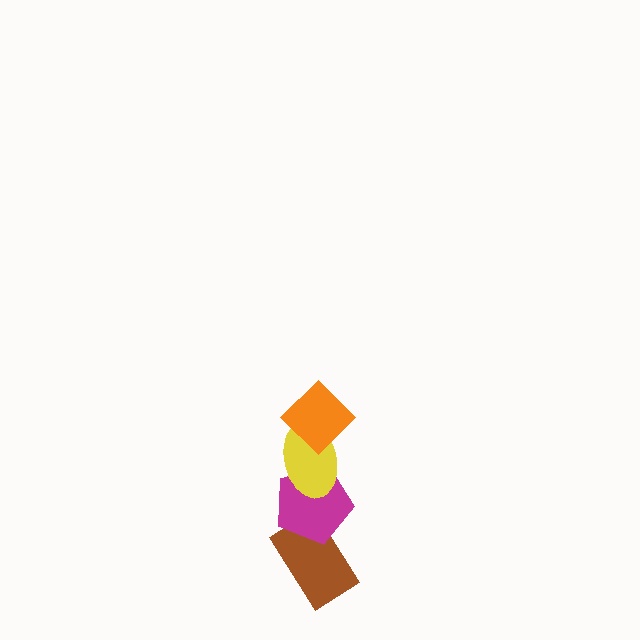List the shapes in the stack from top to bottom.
From top to bottom: the orange diamond, the yellow ellipse, the magenta pentagon, the brown rectangle.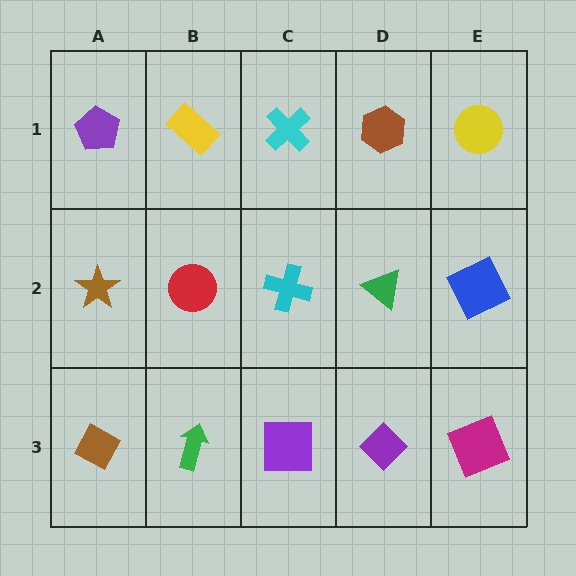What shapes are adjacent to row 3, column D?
A green triangle (row 2, column D), a purple square (row 3, column C), a magenta square (row 3, column E).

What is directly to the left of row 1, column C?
A yellow rectangle.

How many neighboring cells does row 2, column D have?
4.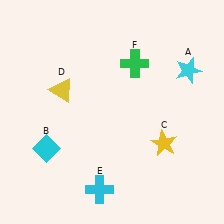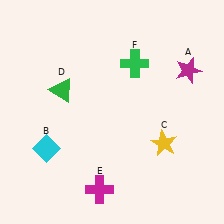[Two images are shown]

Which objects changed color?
A changed from cyan to magenta. D changed from yellow to green. E changed from cyan to magenta.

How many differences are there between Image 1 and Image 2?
There are 3 differences between the two images.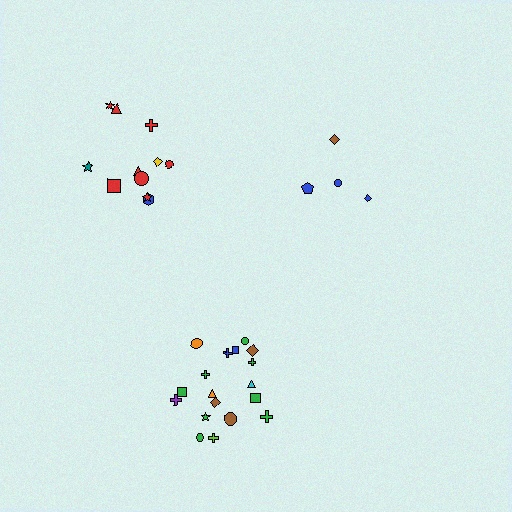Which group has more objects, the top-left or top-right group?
The top-left group.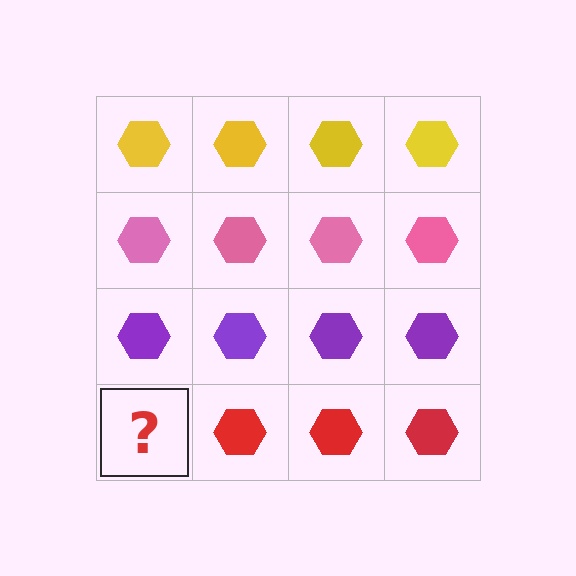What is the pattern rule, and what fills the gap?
The rule is that each row has a consistent color. The gap should be filled with a red hexagon.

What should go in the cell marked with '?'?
The missing cell should contain a red hexagon.